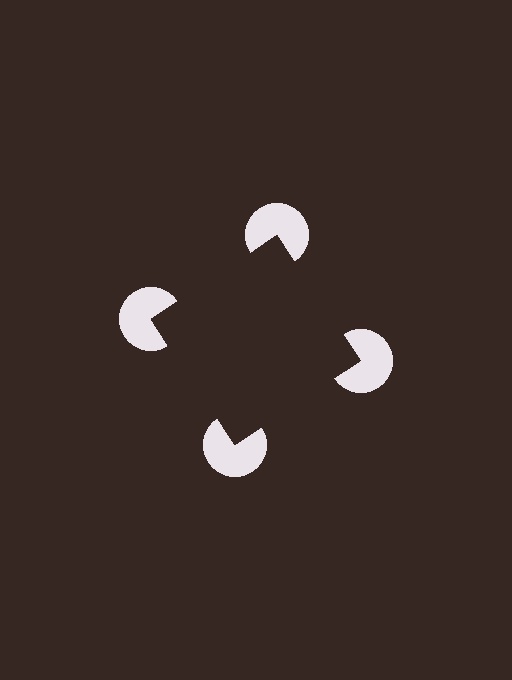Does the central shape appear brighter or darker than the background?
It typically appears slightly darker than the background, even though no actual brightness change is drawn.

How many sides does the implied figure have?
4 sides.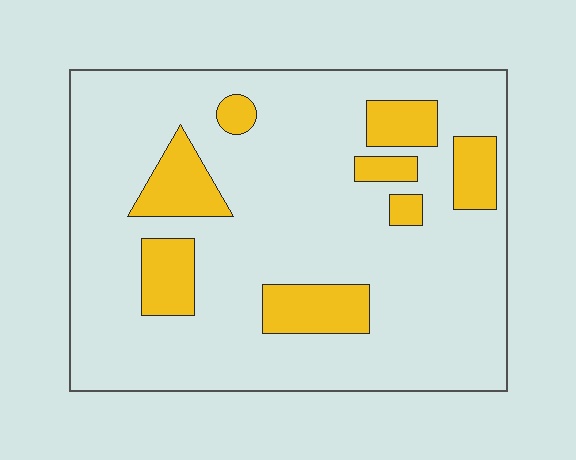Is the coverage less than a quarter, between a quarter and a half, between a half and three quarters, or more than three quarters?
Less than a quarter.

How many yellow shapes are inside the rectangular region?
8.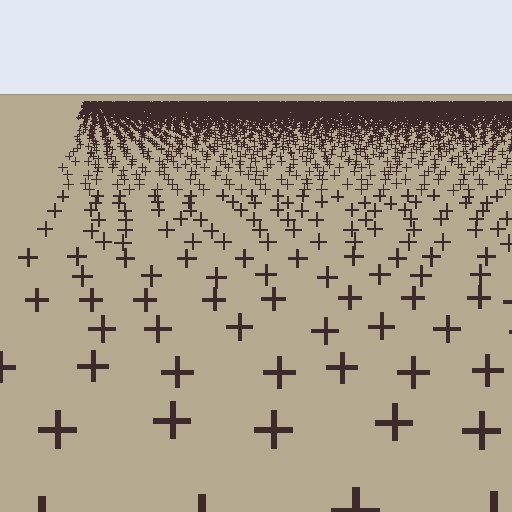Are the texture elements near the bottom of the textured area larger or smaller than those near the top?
Larger. Near the bottom, elements are closer to the viewer and appear at a bigger on-screen size.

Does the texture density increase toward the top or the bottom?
Density increases toward the top.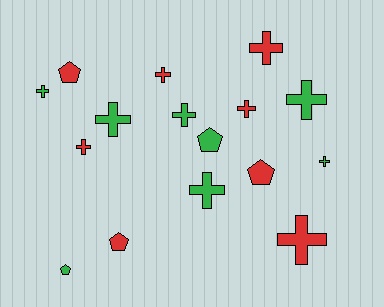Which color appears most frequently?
Green, with 8 objects.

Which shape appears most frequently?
Cross, with 11 objects.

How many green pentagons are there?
There are 2 green pentagons.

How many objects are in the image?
There are 16 objects.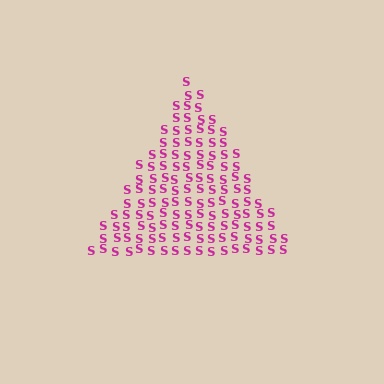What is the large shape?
The large shape is a triangle.